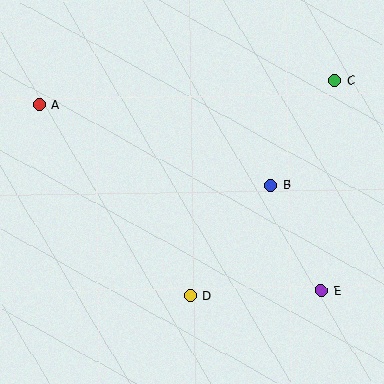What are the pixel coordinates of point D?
Point D is at (190, 296).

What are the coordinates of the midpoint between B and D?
The midpoint between B and D is at (230, 240).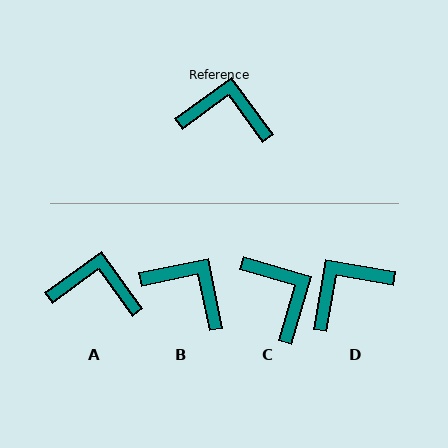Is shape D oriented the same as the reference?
No, it is off by about 44 degrees.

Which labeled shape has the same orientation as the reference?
A.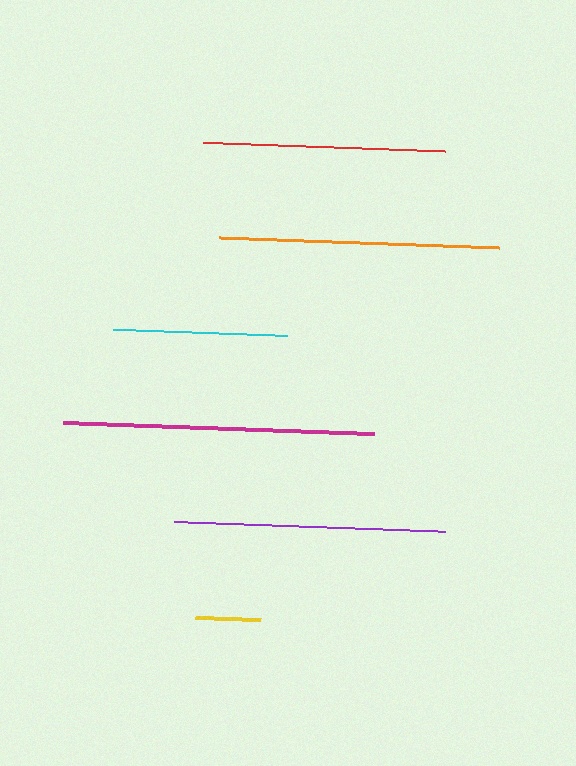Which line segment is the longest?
The magenta line is the longest at approximately 311 pixels.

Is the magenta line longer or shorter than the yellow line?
The magenta line is longer than the yellow line.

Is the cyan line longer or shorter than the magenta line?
The magenta line is longer than the cyan line.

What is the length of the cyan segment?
The cyan segment is approximately 175 pixels long.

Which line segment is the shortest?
The yellow line is the shortest at approximately 65 pixels.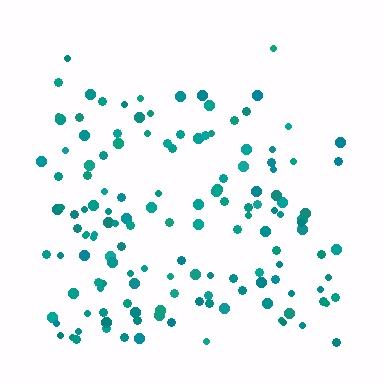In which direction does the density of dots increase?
From top to bottom, with the bottom side densest.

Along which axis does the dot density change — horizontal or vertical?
Vertical.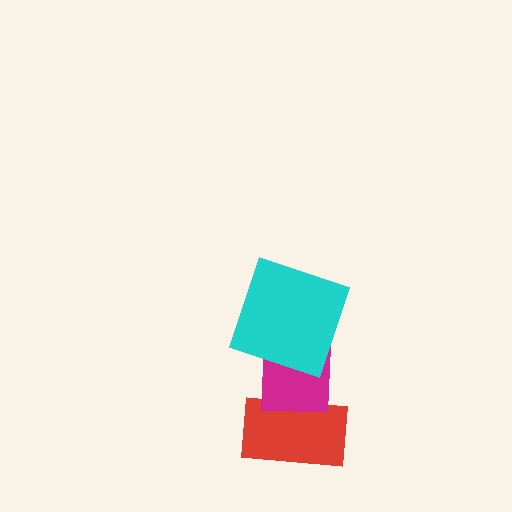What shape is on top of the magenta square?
The cyan square is on top of the magenta square.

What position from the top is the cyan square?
The cyan square is 1st from the top.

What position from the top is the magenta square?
The magenta square is 2nd from the top.